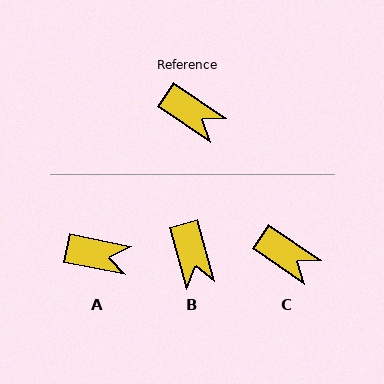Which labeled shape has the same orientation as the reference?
C.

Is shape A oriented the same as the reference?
No, it is off by about 23 degrees.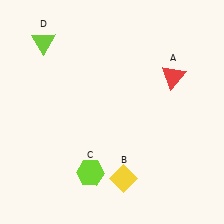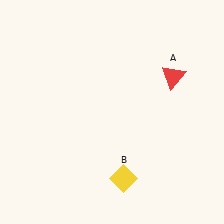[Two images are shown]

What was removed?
The lime hexagon (C), the lime triangle (D) were removed in Image 2.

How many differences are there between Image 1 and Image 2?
There are 2 differences between the two images.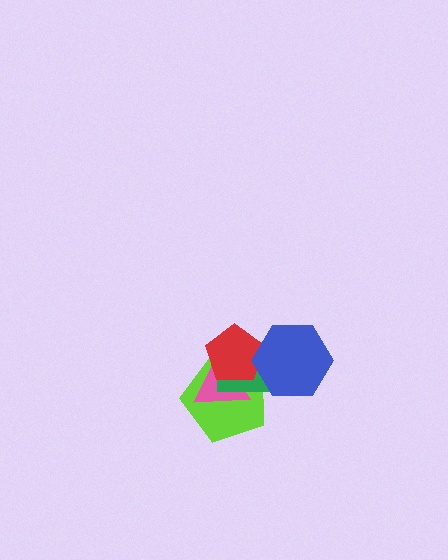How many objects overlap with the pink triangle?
3 objects overlap with the pink triangle.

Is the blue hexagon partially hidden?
No, no other shape covers it.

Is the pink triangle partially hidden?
Yes, it is partially covered by another shape.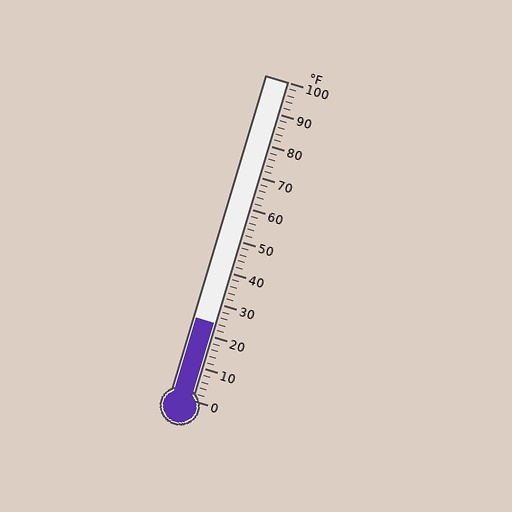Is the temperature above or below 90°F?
The temperature is below 90°F.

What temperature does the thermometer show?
The thermometer shows approximately 24°F.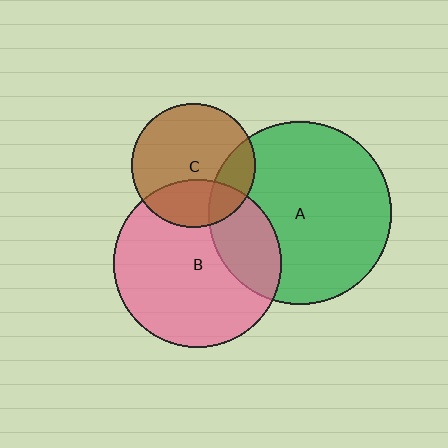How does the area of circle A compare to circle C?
Approximately 2.2 times.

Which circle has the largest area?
Circle A (green).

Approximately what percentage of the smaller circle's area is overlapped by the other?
Approximately 30%.